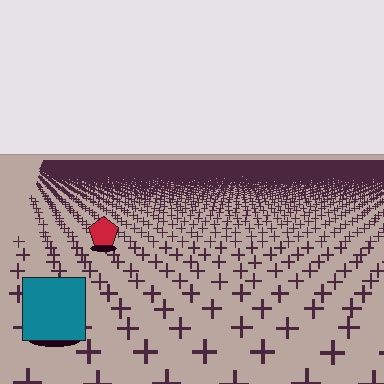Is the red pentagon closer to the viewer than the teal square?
No. The teal square is closer — you can tell from the texture gradient: the ground texture is coarser near it.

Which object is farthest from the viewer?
The red pentagon is farthest from the viewer. It appears smaller and the ground texture around it is denser.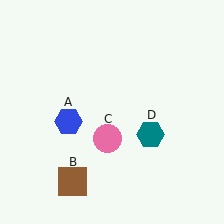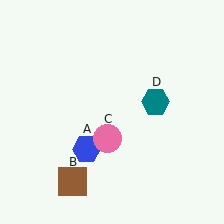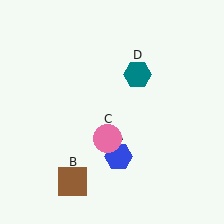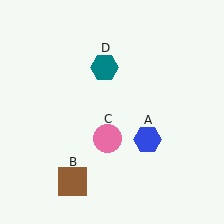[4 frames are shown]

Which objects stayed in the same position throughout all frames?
Brown square (object B) and pink circle (object C) remained stationary.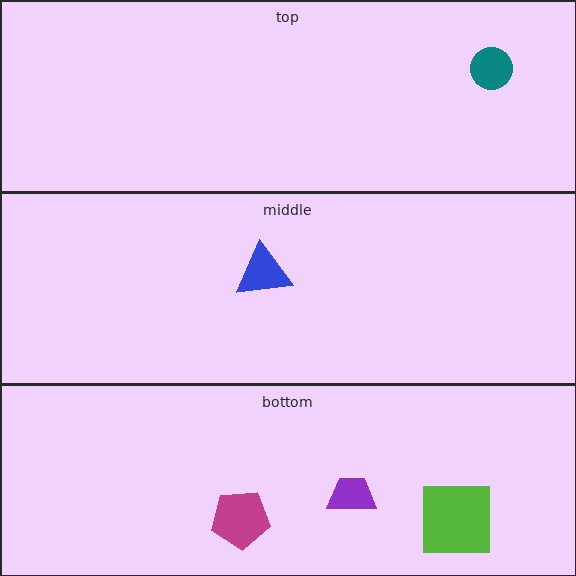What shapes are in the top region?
The teal circle.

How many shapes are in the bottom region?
3.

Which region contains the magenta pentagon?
The bottom region.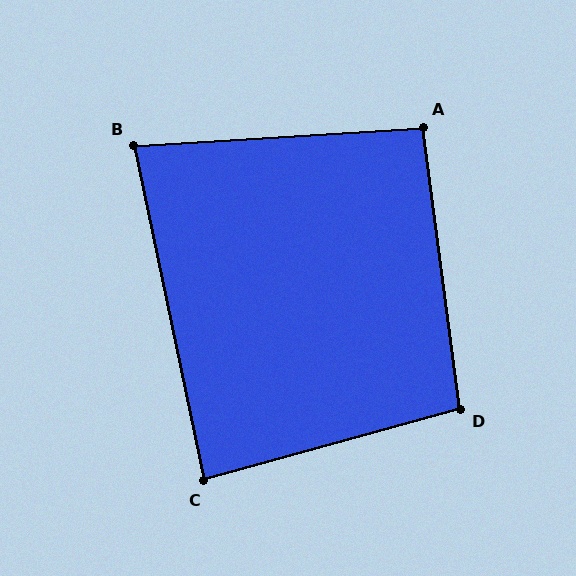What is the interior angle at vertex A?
Approximately 94 degrees (approximately right).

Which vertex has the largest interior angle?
D, at approximately 98 degrees.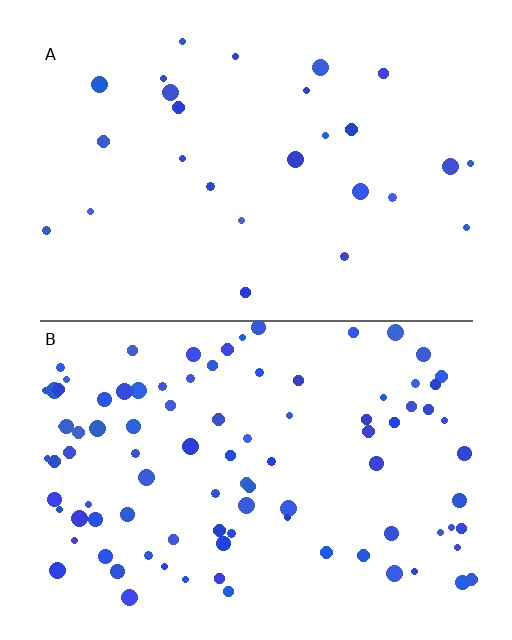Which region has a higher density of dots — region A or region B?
B (the bottom).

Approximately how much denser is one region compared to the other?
Approximately 3.5× — region B over region A.